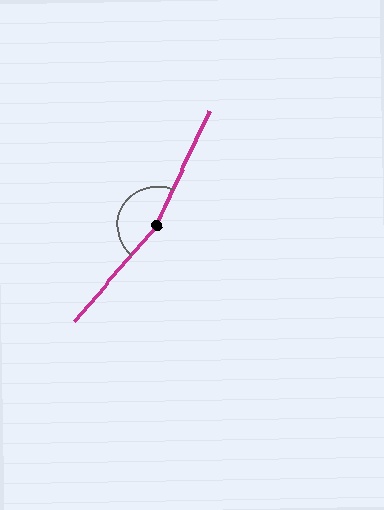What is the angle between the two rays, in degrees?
Approximately 164 degrees.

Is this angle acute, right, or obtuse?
It is obtuse.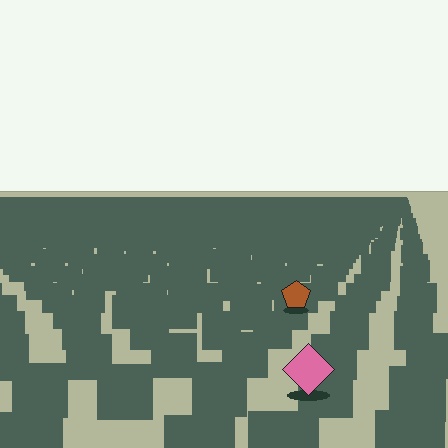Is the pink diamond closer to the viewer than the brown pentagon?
Yes. The pink diamond is closer — you can tell from the texture gradient: the ground texture is coarser near it.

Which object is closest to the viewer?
The pink diamond is closest. The texture marks near it are larger and more spread out.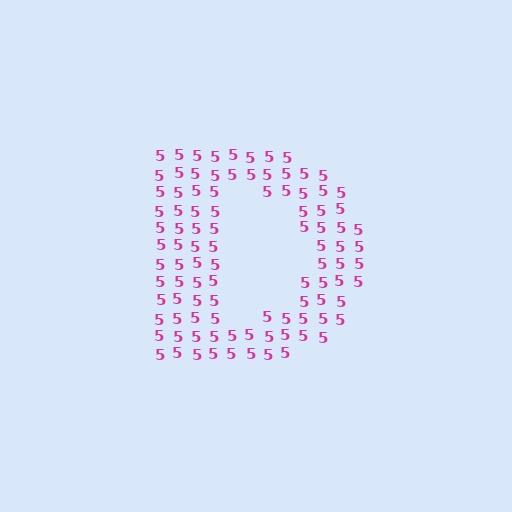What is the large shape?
The large shape is the letter D.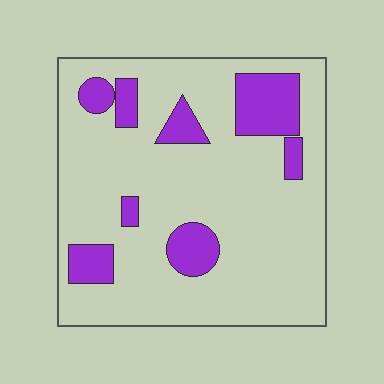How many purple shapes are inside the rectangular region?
8.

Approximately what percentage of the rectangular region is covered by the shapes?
Approximately 20%.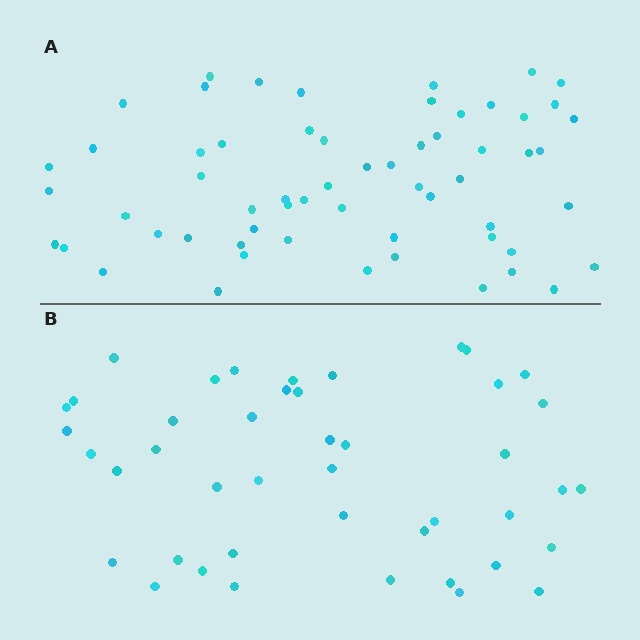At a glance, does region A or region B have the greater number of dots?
Region A (the top region) has more dots.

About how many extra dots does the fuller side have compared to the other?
Region A has approximately 15 more dots than region B.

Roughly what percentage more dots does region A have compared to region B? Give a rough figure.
About 35% more.